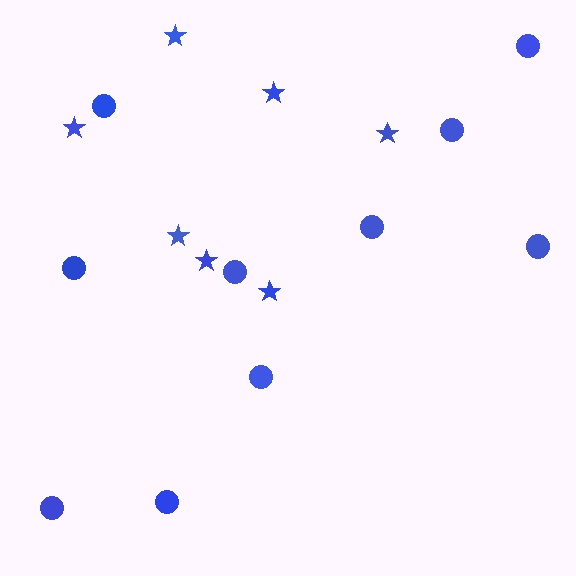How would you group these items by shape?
There are 2 groups: one group of stars (7) and one group of circles (10).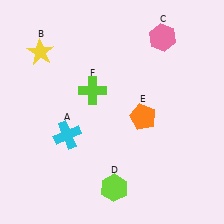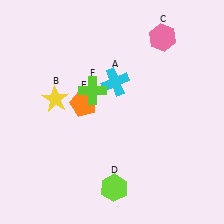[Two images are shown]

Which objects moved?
The objects that moved are: the cyan cross (A), the yellow star (B), the orange pentagon (E).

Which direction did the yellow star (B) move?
The yellow star (B) moved down.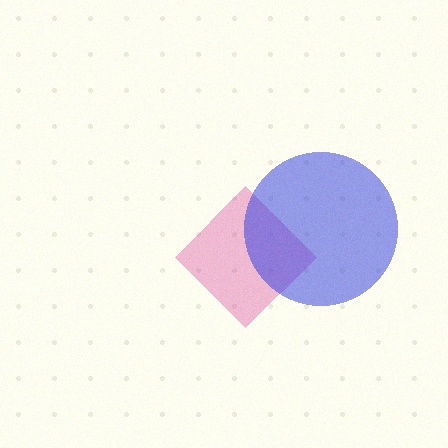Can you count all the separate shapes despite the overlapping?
Yes, there are 2 separate shapes.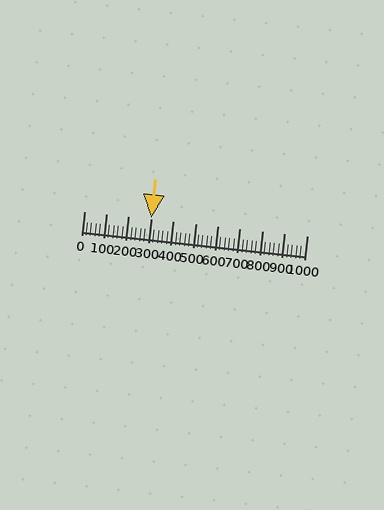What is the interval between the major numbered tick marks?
The major tick marks are spaced 100 units apart.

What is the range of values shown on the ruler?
The ruler shows values from 0 to 1000.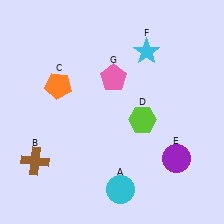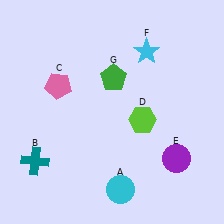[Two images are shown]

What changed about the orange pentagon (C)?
In Image 1, C is orange. In Image 2, it changed to pink.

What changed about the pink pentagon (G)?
In Image 1, G is pink. In Image 2, it changed to green.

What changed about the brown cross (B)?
In Image 1, B is brown. In Image 2, it changed to teal.